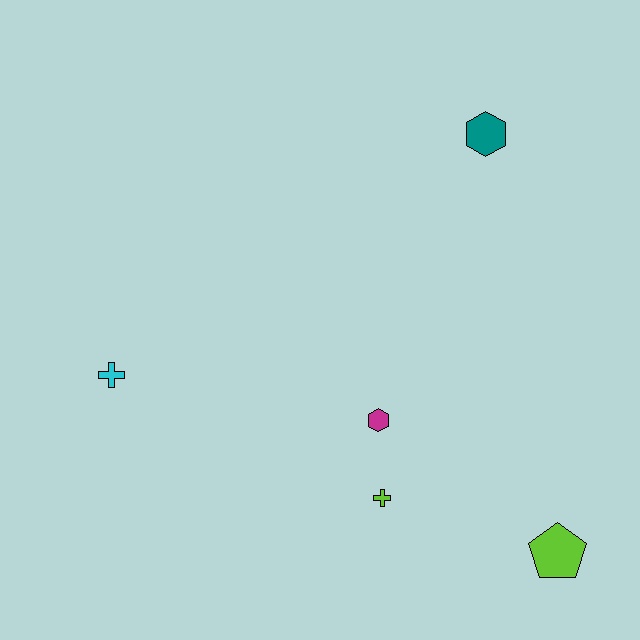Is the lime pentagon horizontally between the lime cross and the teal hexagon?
No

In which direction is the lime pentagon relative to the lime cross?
The lime pentagon is to the right of the lime cross.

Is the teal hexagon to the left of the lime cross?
No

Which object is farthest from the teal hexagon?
The cyan cross is farthest from the teal hexagon.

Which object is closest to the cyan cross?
The magenta hexagon is closest to the cyan cross.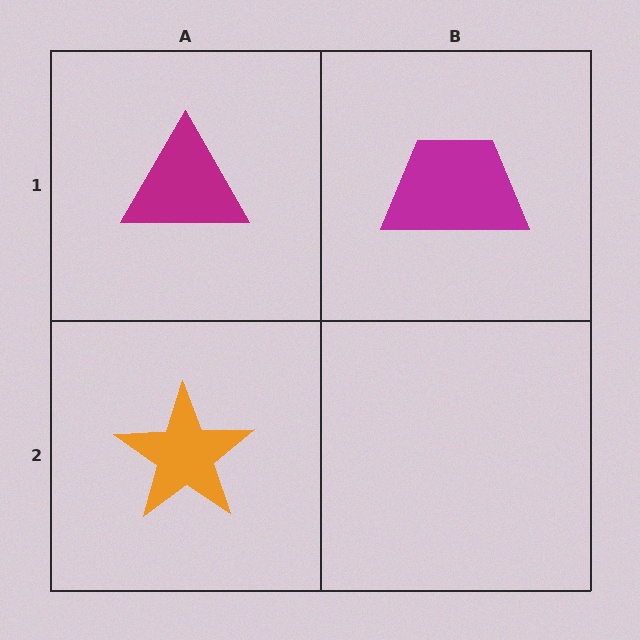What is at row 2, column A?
An orange star.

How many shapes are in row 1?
2 shapes.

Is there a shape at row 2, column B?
No, that cell is empty.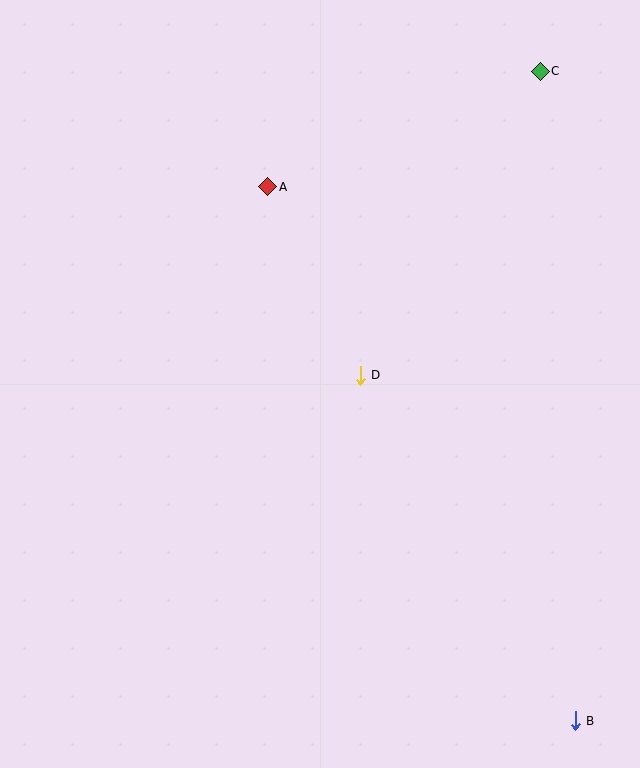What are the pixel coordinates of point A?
Point A is at (268, 187).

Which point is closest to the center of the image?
Point D at (360, 375) is closest to the center.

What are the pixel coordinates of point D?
Point D is at (360, 375).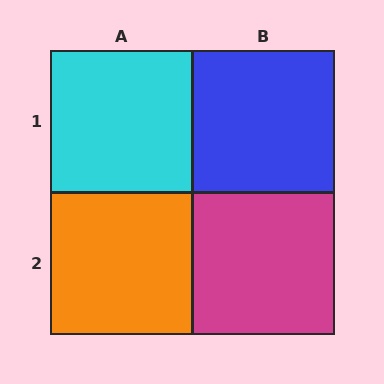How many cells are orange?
1 cell is orange.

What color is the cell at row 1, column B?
Blue.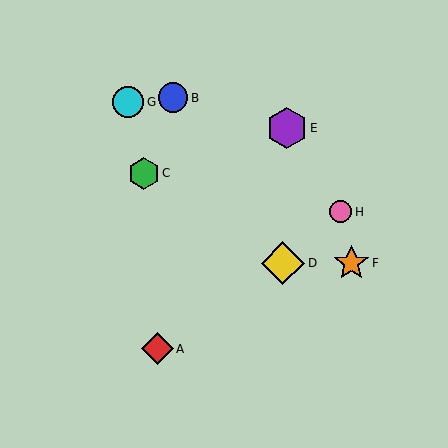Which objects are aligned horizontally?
Objects D, F are aligned horizontally.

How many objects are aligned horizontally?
2 objects (D, F) are aligned horizontally.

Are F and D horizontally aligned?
Yes, both are at y≈263.